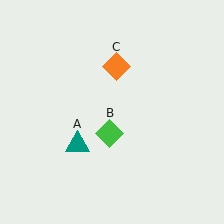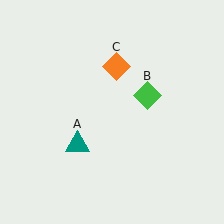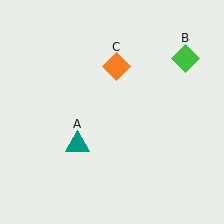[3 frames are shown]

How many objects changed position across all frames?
1 object changed position: green diamond (object B).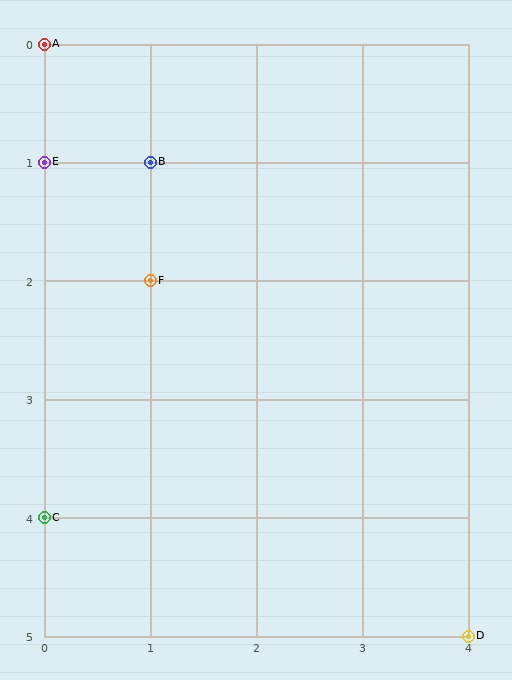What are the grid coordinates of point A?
Point A is at grid coordinates (0, 0).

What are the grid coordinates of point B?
Point B is at grid coordinates (1, 1).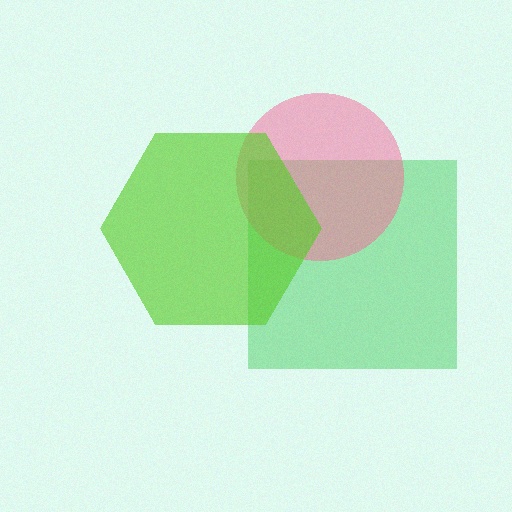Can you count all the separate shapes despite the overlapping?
Yes, there are 3 separate shapes.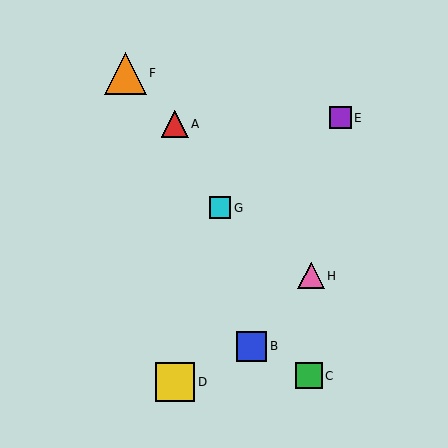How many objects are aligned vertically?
2 objects (A, D) are aligned vertically.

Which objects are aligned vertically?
Objects A, D are aligned vertically.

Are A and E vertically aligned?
No, A is at x≈175 and E is at x≈340.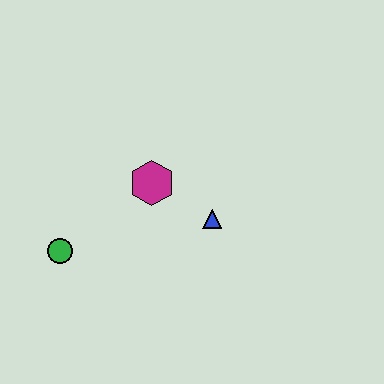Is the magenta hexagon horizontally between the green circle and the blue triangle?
Yes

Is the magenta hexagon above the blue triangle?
Yes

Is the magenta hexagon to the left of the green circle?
No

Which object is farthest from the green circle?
The blue triangle is farthest from the green circle.